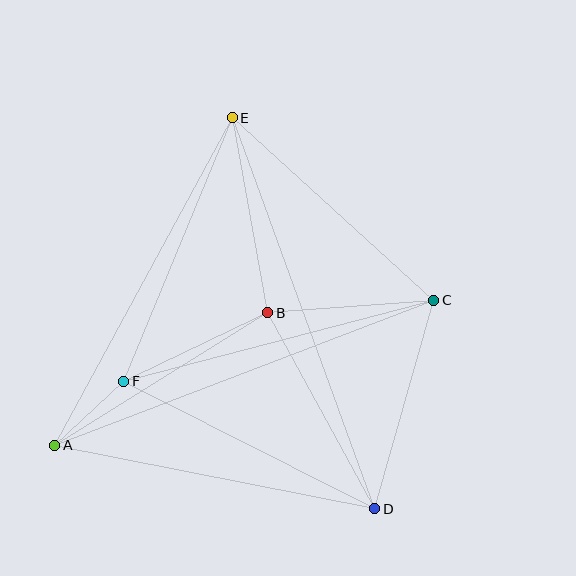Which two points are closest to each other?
Points A and F are closest to each other.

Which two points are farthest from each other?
Points D and E are farthest from each other.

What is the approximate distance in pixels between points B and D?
The distance between B and D is approximately 223 pixels.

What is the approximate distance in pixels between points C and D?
The distance between C and D is approximately 217 pixels.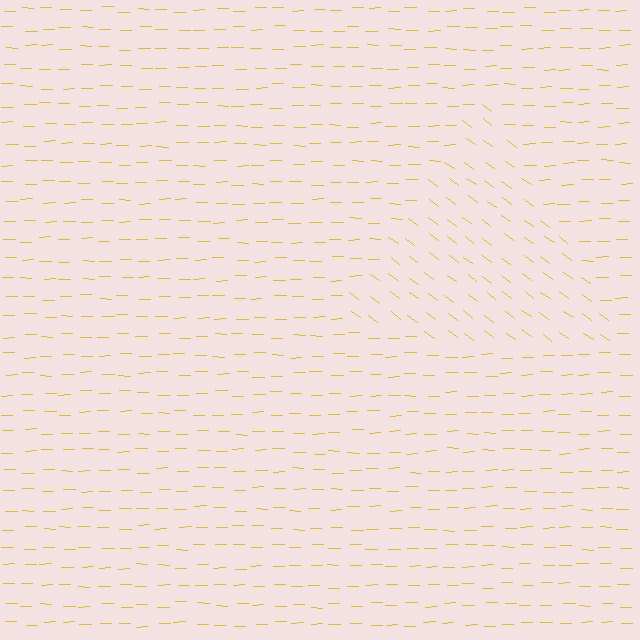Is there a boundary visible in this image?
Yes, there is a texture boundary formed by a change in line orientation.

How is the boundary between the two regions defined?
The boundary is defined purely by a change in line orientation (approximately 37 degrees difference). All lines are the same color and thickness.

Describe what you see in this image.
The image is filled with small yellow line segments. A triangle region in the image has lines oriented differently from the surrounding lines, creating a visible texture boundary.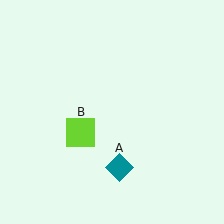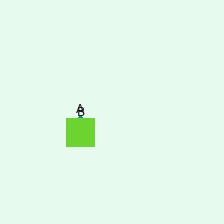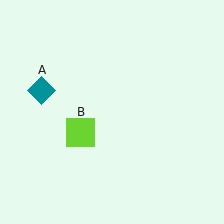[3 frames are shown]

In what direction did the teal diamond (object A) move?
The teal diamond (object A) moved up and to the left.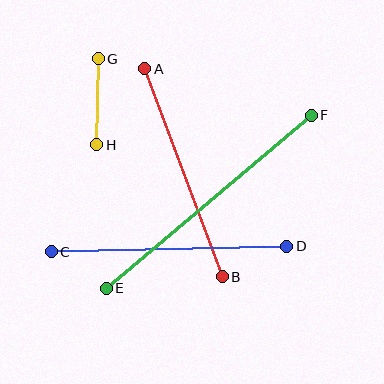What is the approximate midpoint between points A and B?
The midpoint is at approximately (183, 173) pixels.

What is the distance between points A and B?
The distance is approximately 222 pixels.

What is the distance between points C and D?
The distance is approximately 235 pixels.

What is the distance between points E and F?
The distance is approximately 268 pixels.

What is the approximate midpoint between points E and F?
The midpoint is at approximately (209, 202) pixels.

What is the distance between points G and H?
The distance is approximately 86 pixels.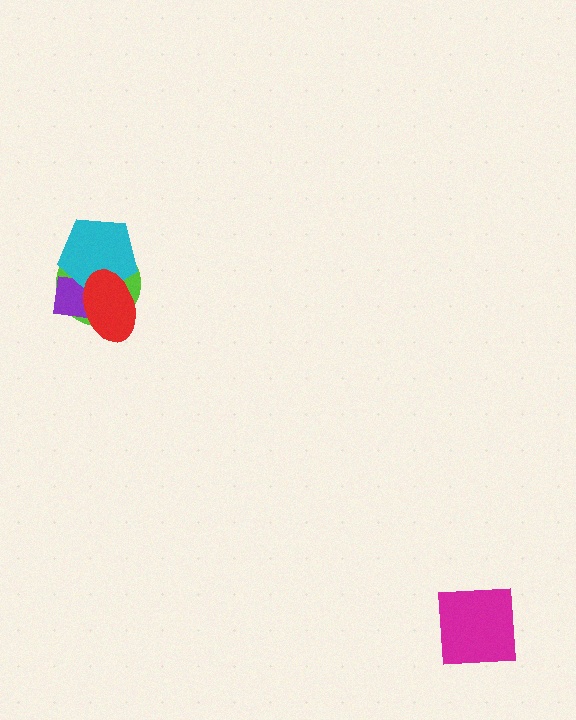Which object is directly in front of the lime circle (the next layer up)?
The purple square is directly in front of the lime circle.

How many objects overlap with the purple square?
3 objects overlap with the purple square.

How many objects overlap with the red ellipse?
3 objects overlap with the red ellipse.